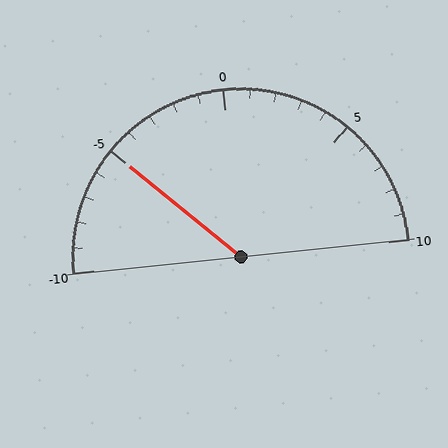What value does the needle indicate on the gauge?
The needle indicates approximately -5.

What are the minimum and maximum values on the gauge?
The gauge ranges from -10 to 10.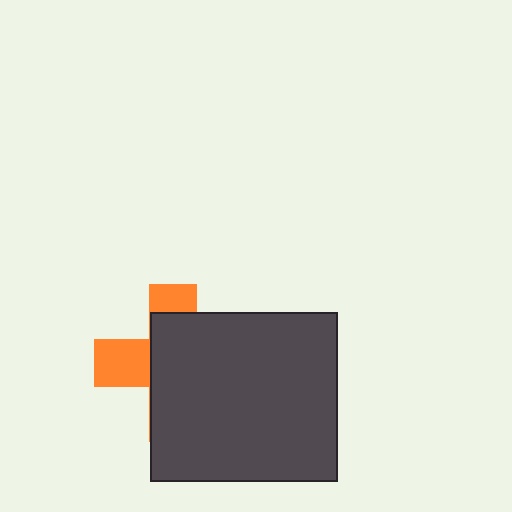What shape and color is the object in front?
The object in front is a dark gray rectangle.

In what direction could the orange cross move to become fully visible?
The orange cross could move left. That would shift it out from behind the dark gray rectangle entirely.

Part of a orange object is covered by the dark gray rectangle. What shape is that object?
It is a cross.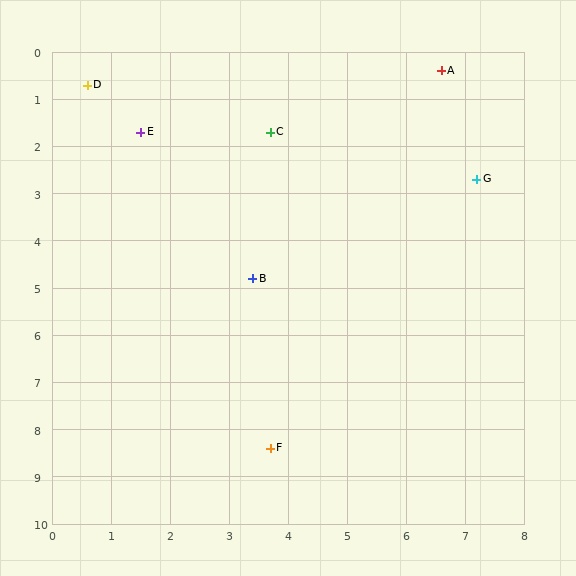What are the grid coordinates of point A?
Point A is at approximately (6.6, 0.4).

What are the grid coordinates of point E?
Point E is at approximately (1.5, 1.7).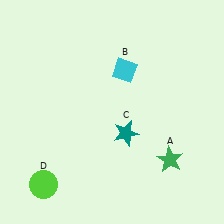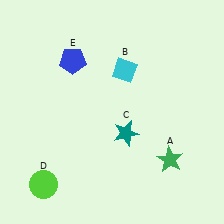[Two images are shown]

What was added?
A blue pentagon (E) was added in Image 2.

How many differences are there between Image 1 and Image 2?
There is 1 difference between the two images.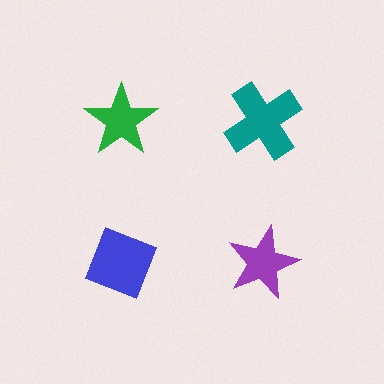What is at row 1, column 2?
A teal cross.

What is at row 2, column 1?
A blue diamond.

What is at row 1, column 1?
A green star.